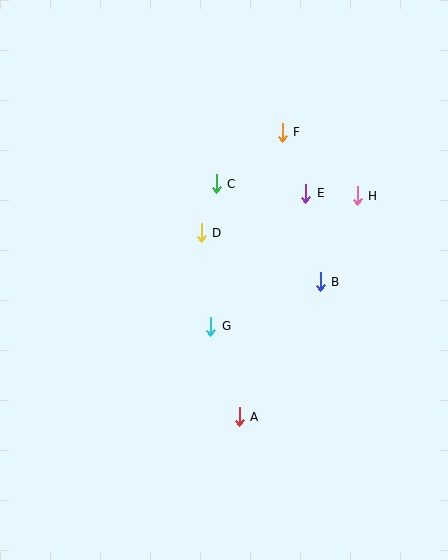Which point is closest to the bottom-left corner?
Point A is closest to the bottom-left corner.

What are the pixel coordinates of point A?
Point A is at (239, 417).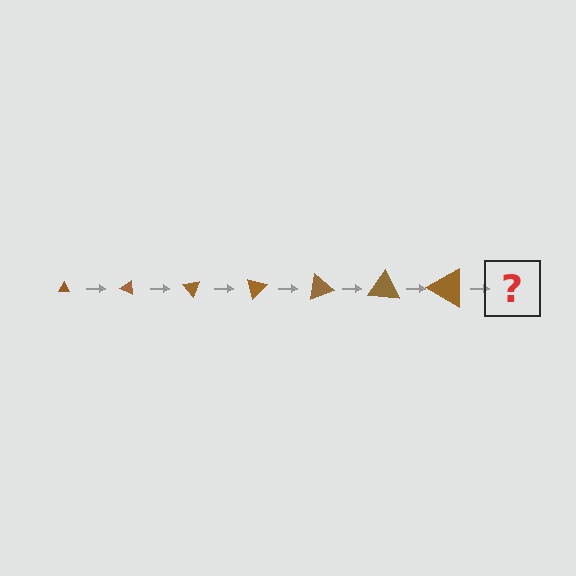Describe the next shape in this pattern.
It should be a triangle, larger than the previous one and rotated 175 degrees from the start.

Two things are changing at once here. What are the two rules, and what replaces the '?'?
The two rules are that the triangle grows larger each step and it rotates 25 degrees each step. The '?' should be a triangle, larger than the previous one and rotated 175 degrees from the start.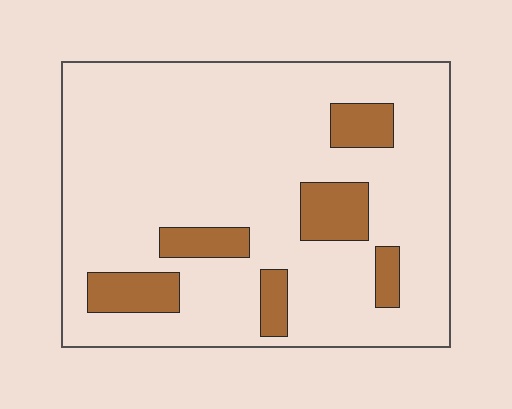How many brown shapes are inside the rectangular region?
6.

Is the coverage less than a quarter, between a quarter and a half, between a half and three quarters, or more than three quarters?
Less than a quarter.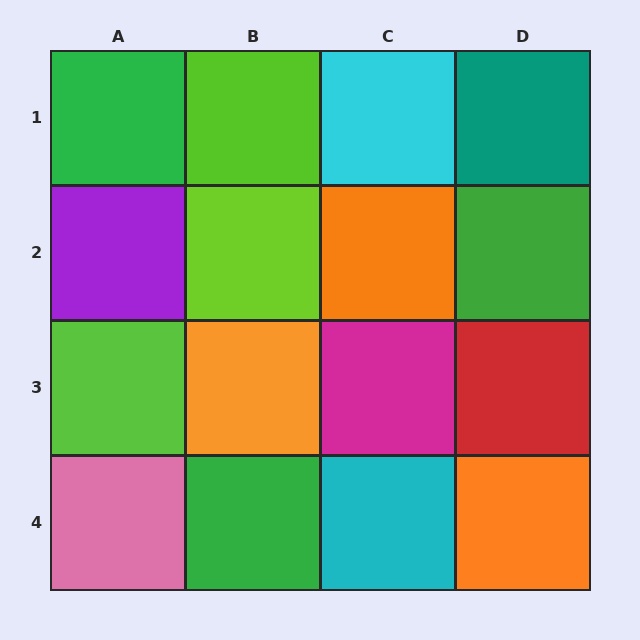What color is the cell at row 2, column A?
Purple.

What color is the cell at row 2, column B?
Lime.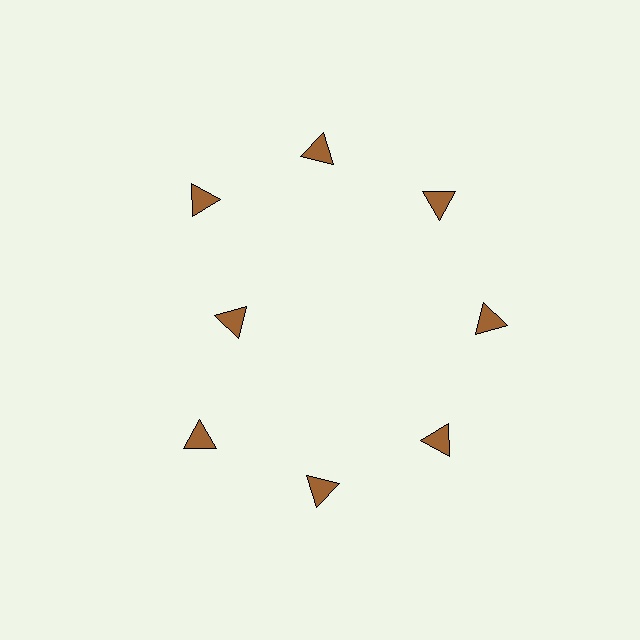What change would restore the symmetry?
The symmetry would be restored by moving it outward, back onto the ring so that all 8 triangles sit at equal angles and equal distance from the center.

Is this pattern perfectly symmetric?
No. The 8 brown triangles are arranged in a ring, but one element near the 9 o'clock position is pulled inward toward the center, breaking the 8-fold rotational symmetry.